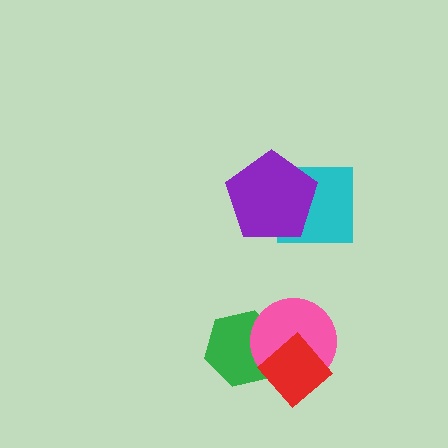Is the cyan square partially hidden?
Yes, it is partially covered by another shape.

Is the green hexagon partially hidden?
Yes, it is partially covered by another shape.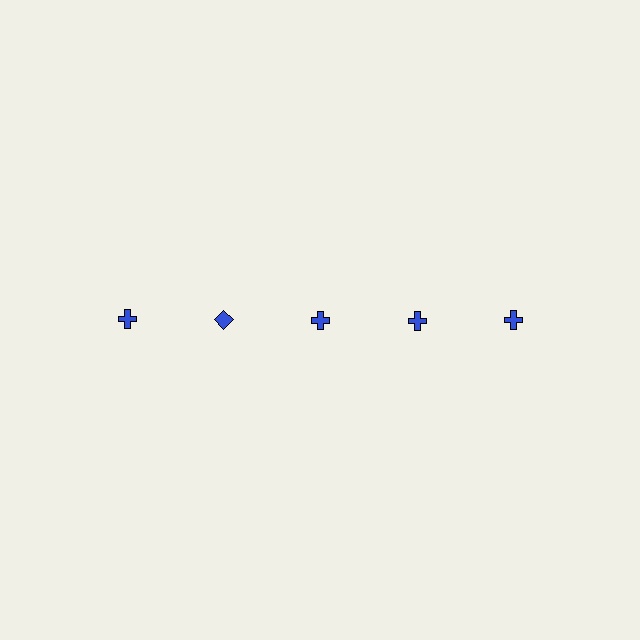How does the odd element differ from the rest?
It has a different shape: diamond instead of cross.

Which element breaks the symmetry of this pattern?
The blue diamond in the top row, second from left column breaks the symmetry. All other shapes are blue crosses.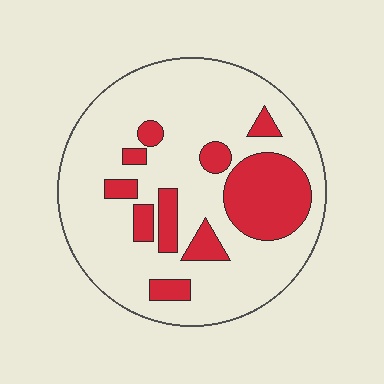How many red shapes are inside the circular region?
10.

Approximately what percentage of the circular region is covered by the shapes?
Approximately 25%.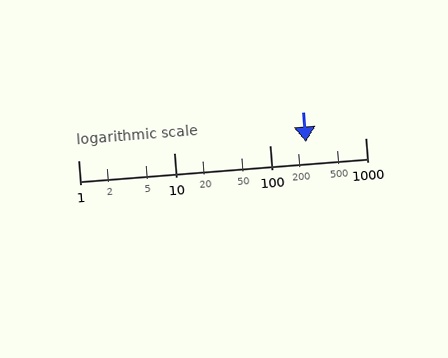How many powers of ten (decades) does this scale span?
The scale spans 3 decades, from 1 to 1000.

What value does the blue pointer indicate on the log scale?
The pointer indicates approximately 240.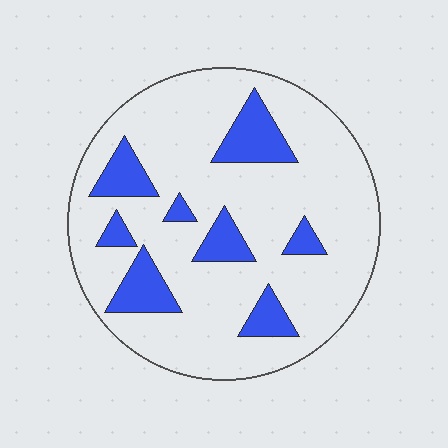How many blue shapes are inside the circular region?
8.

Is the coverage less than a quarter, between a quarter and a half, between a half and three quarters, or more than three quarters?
Less than a quarter.